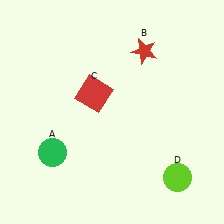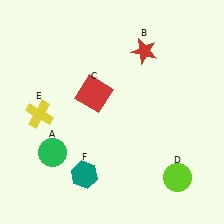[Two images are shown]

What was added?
A yellow cross (E), a teal hexagon (F) were added in Image 2.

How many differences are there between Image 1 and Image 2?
There are 2 differences between the two images.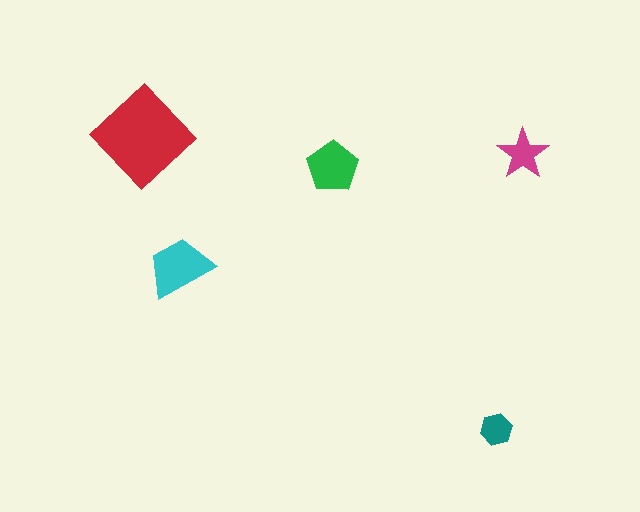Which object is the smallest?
The teal hexagon.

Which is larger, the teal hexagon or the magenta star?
The magenta star.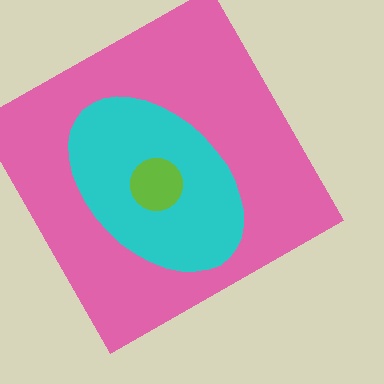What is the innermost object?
The lime circle.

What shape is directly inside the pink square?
The cyan ellipse.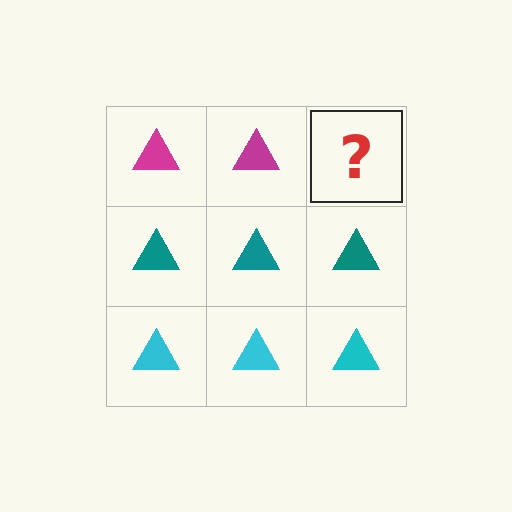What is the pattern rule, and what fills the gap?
The rule is that each row has a consistent color. The gap should be filled with a magenta triangle.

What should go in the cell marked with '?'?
The missing cell should contain a magenta triangle.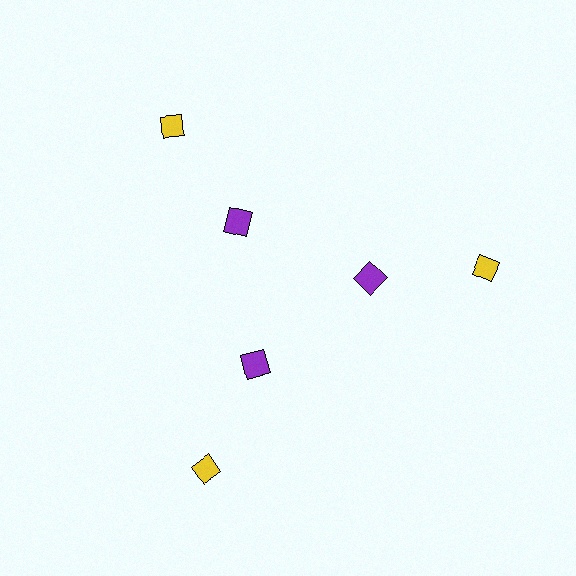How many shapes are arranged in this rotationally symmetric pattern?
There are 6 shapes, arranged in 3 groups of 2.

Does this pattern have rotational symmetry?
Yes, this pattern has 3-fold rotational symmetry. It looks the same after rotating 120 degrees around the center.